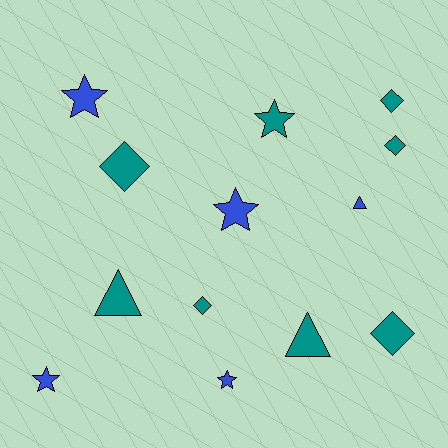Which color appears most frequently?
Teal, with 8 objects.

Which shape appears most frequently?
Star, with 5 objects.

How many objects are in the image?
There are 13 objects.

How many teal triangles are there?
There are 2 teal triangles.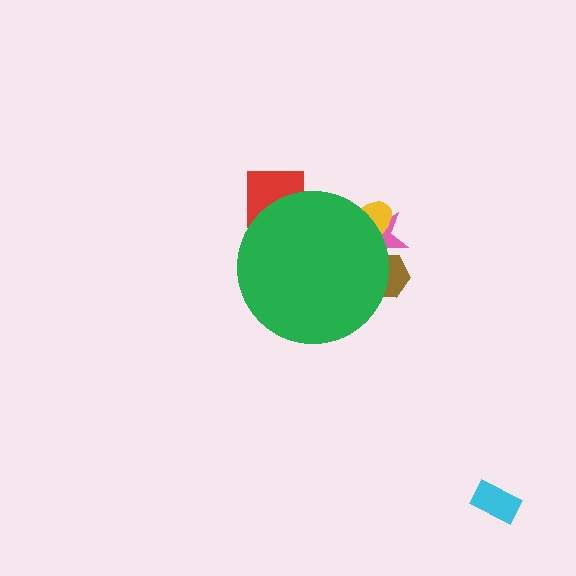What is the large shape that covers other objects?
A green circle.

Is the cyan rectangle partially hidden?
No, the cyan rectangle is fully visible.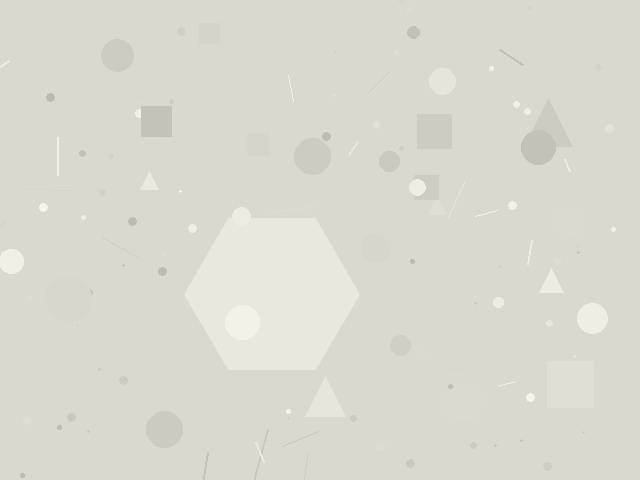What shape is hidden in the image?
A hexagon is hidden in the image.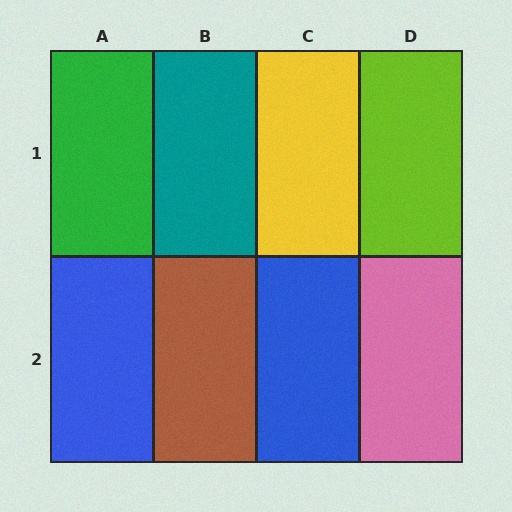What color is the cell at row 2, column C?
Blue.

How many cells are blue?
2 cells are blue.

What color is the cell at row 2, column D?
Pink.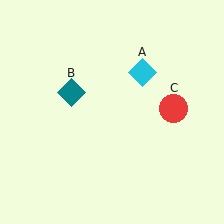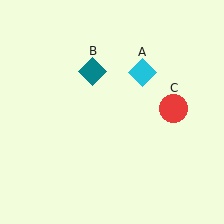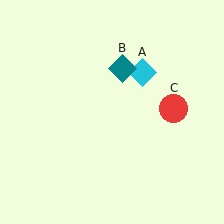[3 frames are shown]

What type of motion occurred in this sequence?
The teal diamond (object B) rotated clockwise around the center of the scene.